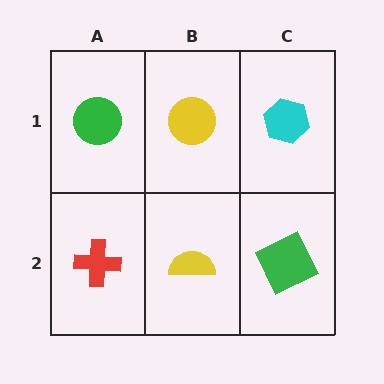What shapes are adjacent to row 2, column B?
A yellow circle (row 1, column B), a red cross (row 2, column A), a green square (row 2, column C).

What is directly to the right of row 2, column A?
A yellow semicircle.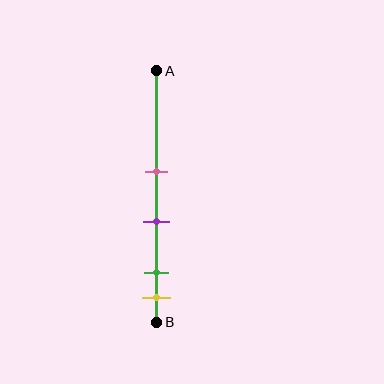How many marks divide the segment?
There are 4 marks dividing the segment.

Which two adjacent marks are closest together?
The green and yellow marks are the closest adjacent pair.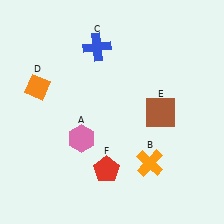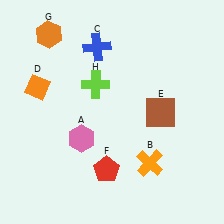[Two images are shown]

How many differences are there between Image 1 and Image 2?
There are 2 differences between the two images.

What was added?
An orange hexagon (G), a lime cross (H) were added in Image 2.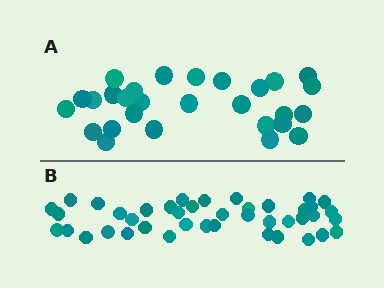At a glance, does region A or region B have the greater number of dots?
Region B (the bottom region) has more dots.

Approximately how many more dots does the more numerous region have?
Region B has approximately 15 more dots than region A.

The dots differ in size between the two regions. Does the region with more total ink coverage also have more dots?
No. Region A has more total ink coverage because its dots are larger, but region B actually contains more individual dots. Total area can be misleading — the number of items is what matters here.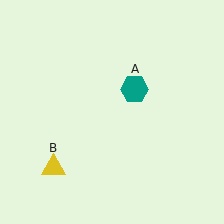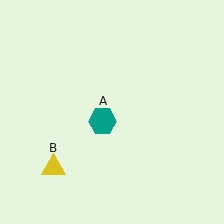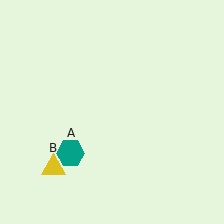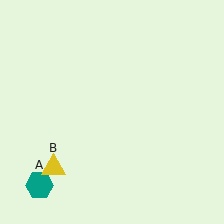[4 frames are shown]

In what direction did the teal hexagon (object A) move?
The teal hexagon (object A) moved down and to the left.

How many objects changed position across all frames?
1 object changed position: teal hexagon (object A).